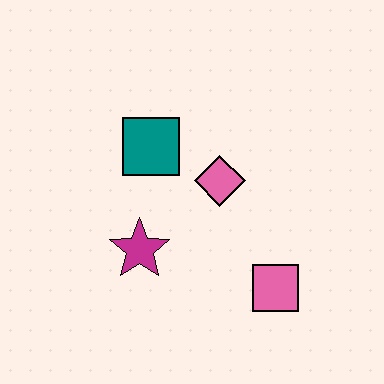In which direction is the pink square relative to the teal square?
The pink square is below the teal square.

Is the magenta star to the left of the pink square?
Yes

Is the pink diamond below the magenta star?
No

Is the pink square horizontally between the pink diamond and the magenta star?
No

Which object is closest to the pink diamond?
The teal square is closest to the pink diamond.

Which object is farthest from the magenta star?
The pink square is farthest from the magenta star.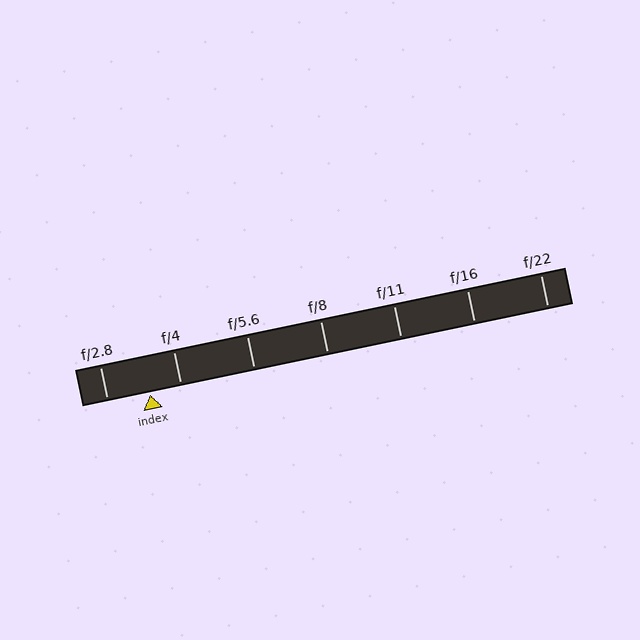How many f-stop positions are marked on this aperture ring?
There are 7 f-stop positions marked.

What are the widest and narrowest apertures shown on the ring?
The widest aperture shown is f/2.8 and the narrowest is f/22.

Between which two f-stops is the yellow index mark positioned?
The index mark is between f/2.8 and f/4.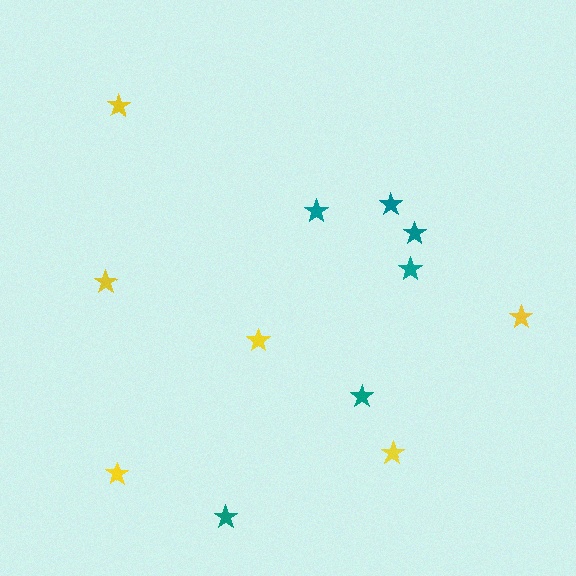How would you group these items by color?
There are 2 groups: one group of teal stars (6) and one group of yellow stars (6).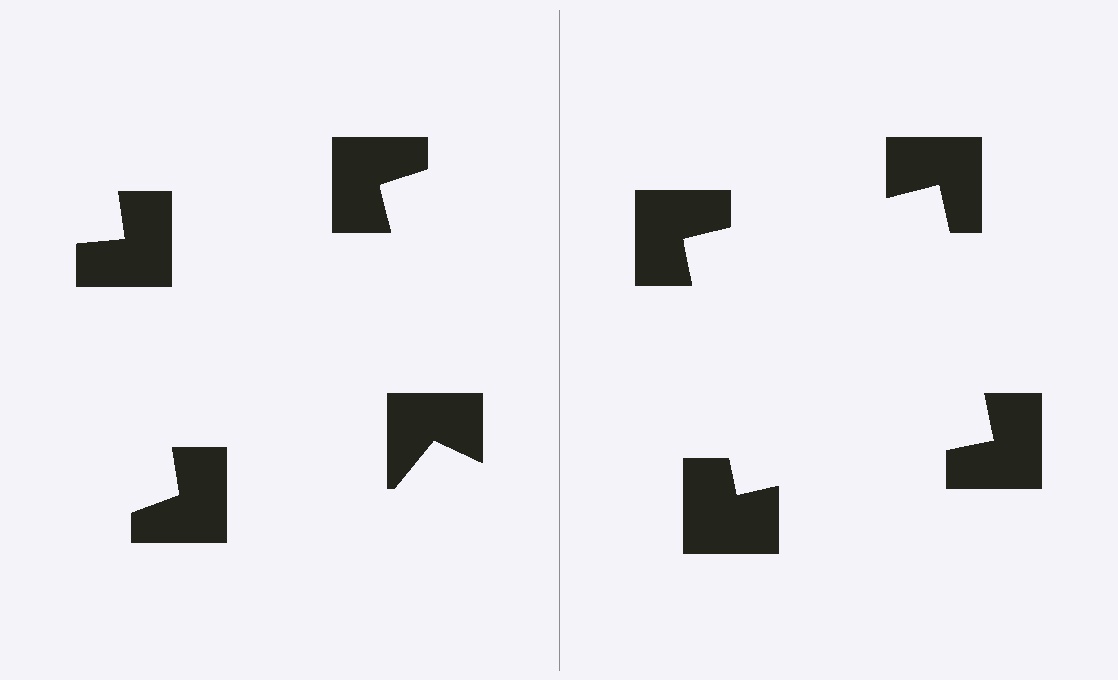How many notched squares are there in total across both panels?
8 — 4 on each side.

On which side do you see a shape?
An illusory square appears on the right side. On the left side the wedge cuts are rotated, so no coherent shape forms.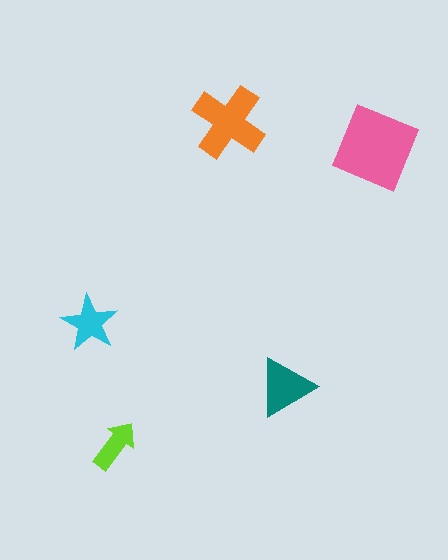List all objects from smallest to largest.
The lime arrow, the cyan star, the teal triangle, the orange cross, the pink square.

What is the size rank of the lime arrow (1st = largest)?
5th.